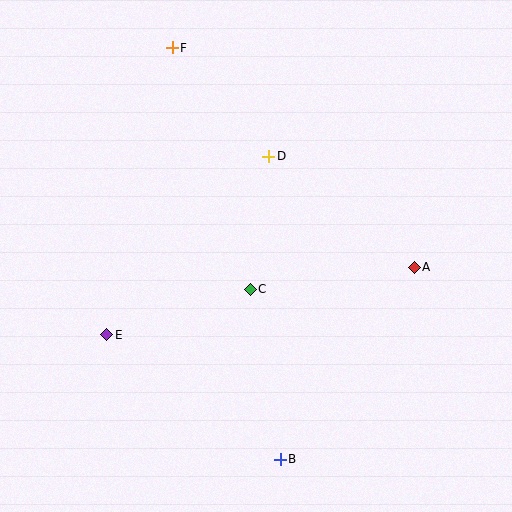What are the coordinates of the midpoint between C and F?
The midpoint between C and F is at (211, 168).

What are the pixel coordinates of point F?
Point F is at (172, 48).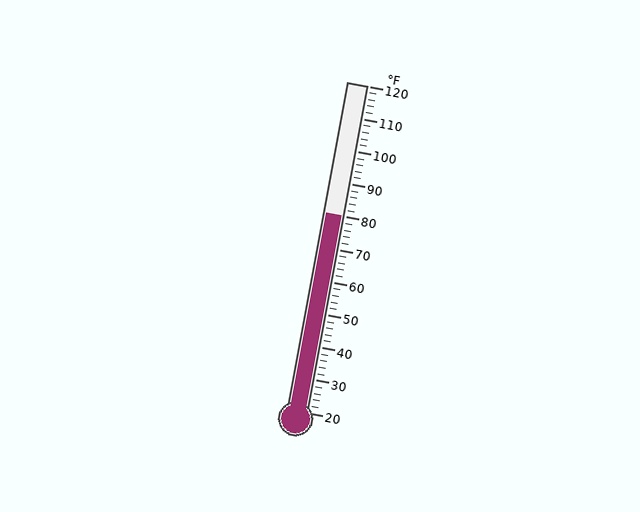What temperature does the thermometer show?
The thermometer shows approximately 80°F.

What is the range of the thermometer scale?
The thermometer scale ranges from 20°F to 120°F.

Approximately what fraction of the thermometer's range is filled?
The thermometer is filled to approximately 60% of its range.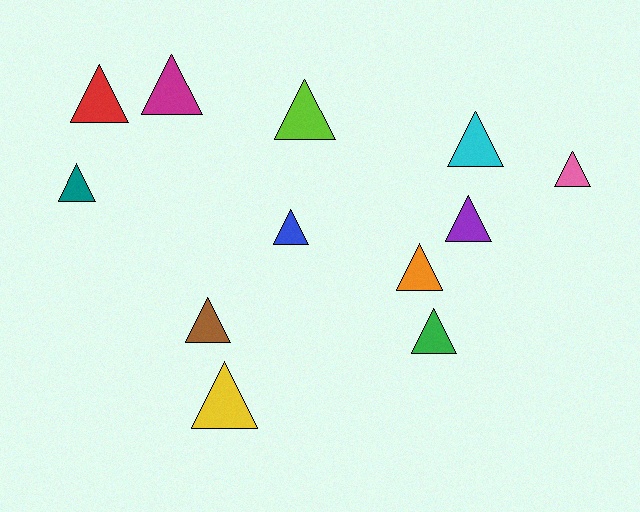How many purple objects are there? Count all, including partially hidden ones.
There is 1 purple object.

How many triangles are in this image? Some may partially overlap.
There are 12 triangles.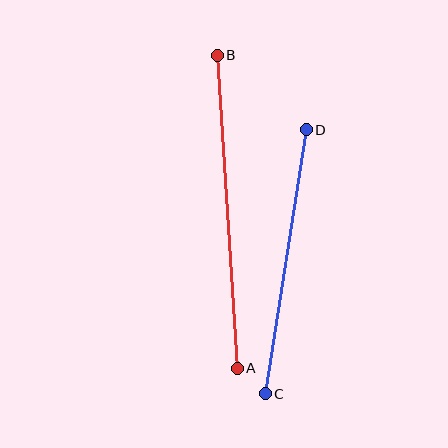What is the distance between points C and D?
The distance is approximately 267 pixels.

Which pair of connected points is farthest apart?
Points A and B are farthest apart.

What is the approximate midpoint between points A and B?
The midpoint is at approximately (227, 212) pixels.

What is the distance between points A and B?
The distance is approximately 314 pixels.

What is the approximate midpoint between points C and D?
The midpoint is at approximately (286, 262) pixels.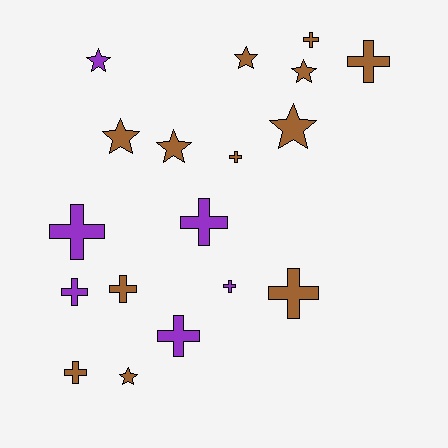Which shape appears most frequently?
Cross, with 11 objects.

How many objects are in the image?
There are 18 objects.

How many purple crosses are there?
There are 5 purple crosses.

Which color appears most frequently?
Brown, with 12 objects.